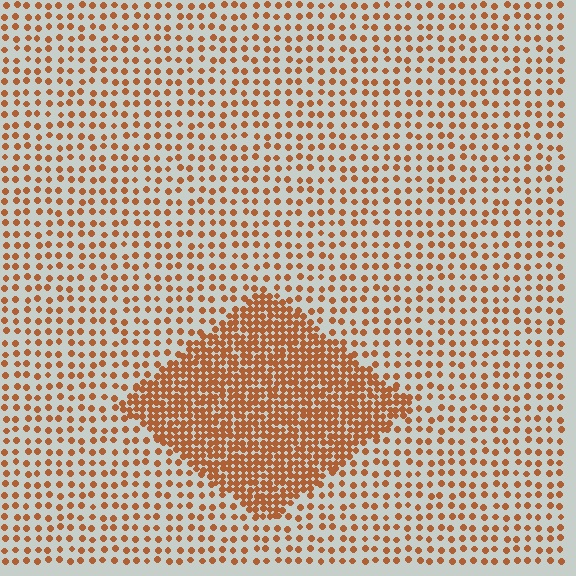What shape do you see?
I see a diamond.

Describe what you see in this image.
The image contains small brown elements arranged at two different densities. A diamond-shaped region is visible where the elements are more densely packed than the surrounding area.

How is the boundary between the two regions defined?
The boundary is defined by a change in element density (approximately 2.7x ratio). All elements are the same color, size, and shape.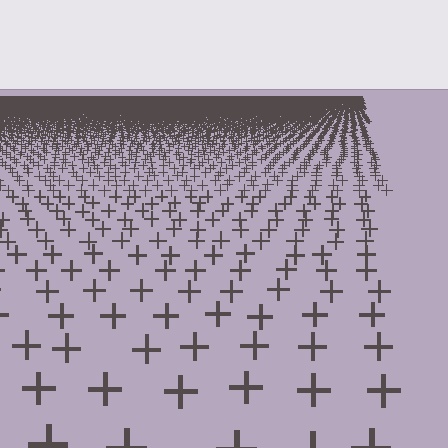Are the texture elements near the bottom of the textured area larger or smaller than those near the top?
Larger. Near the bottom, elements are closer to the viewer and appear at a bigger on-screen size.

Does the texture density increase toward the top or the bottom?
Density increases toward the top.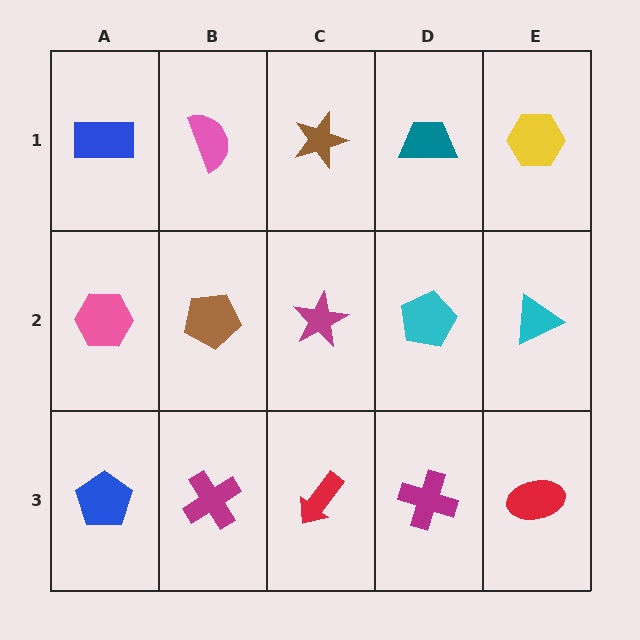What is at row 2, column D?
A cyan pentagon.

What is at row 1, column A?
A blue rectangle.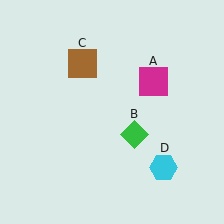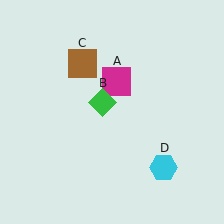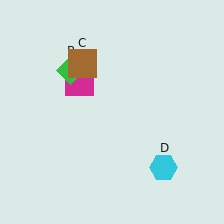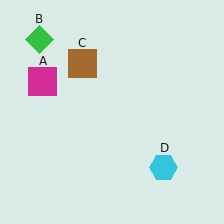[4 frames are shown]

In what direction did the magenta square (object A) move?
The magenta square (object A) moved left.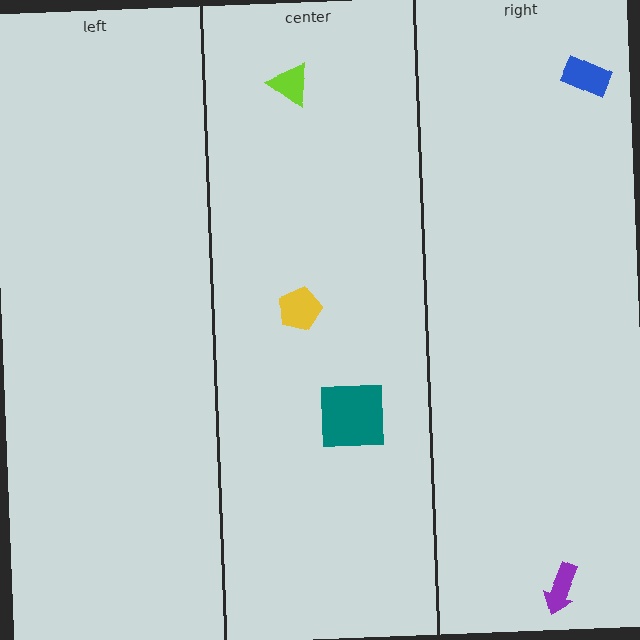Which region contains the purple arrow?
The right region.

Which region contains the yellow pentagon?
The center region.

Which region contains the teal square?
The center region.